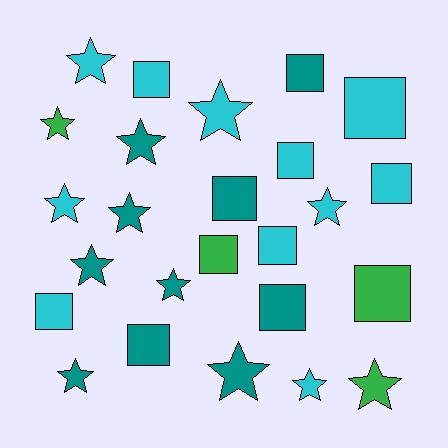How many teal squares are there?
There are 4 teal squares.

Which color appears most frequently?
Cyan, with 11 objects.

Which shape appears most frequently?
Star, with 13 objects.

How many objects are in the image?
There are 25 objects.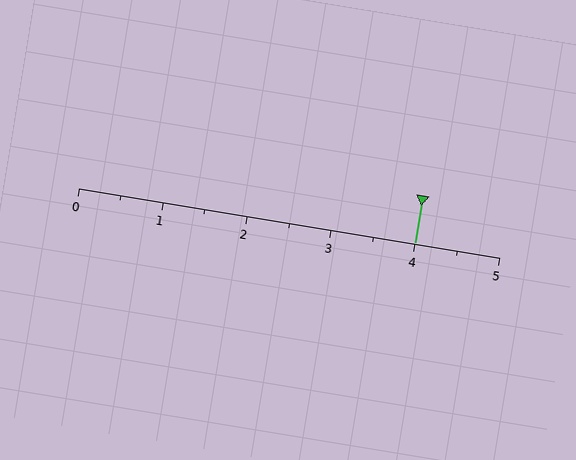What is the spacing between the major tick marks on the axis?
The major ticks are spaced 1 apart.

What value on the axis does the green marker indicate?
The marker indicates approximately 4.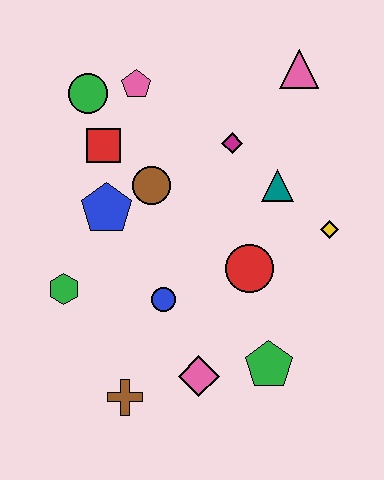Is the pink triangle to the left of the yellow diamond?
Yes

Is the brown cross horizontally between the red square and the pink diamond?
Yes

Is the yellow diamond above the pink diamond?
Yes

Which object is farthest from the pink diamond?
The pink triangle is farthest from the pink diamond.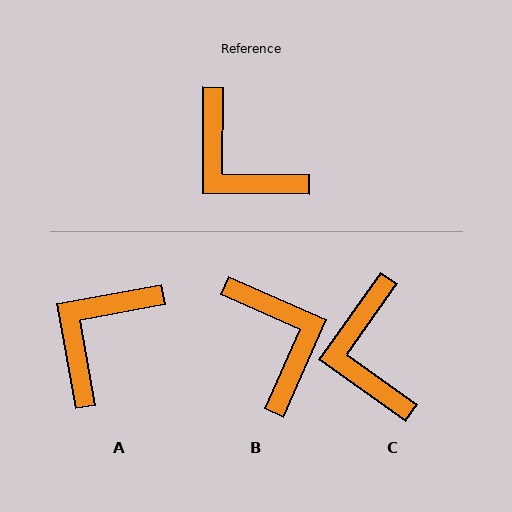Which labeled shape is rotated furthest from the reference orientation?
B, about 157 degrees away.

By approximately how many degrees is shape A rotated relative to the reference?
Approximately 79 degrees clockwise.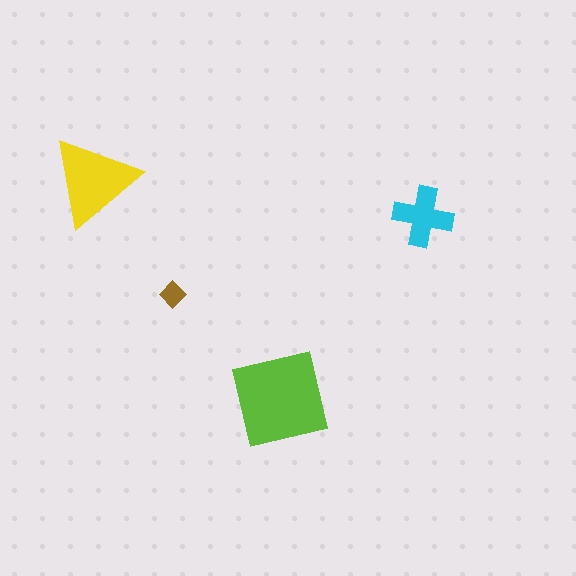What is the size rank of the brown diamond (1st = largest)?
4th.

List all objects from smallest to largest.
The brown diamond, the cyan cross, the yellow triangle, the lime square.